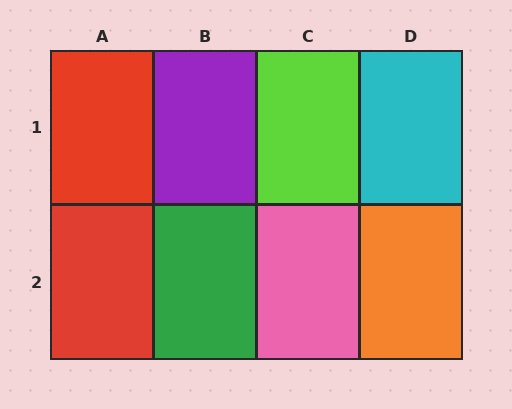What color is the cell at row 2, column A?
Red.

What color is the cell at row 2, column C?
Pink.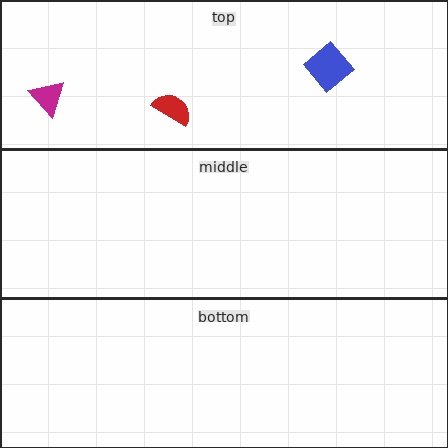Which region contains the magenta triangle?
The top region.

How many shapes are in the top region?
3.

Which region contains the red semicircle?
The top region.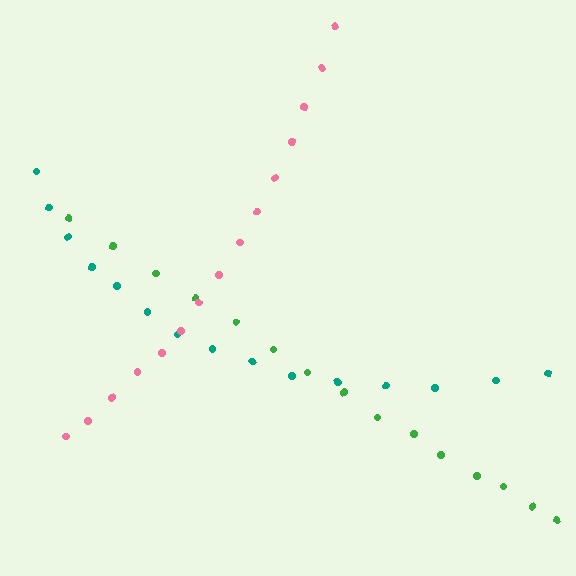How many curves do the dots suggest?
There are 3 distinct paths.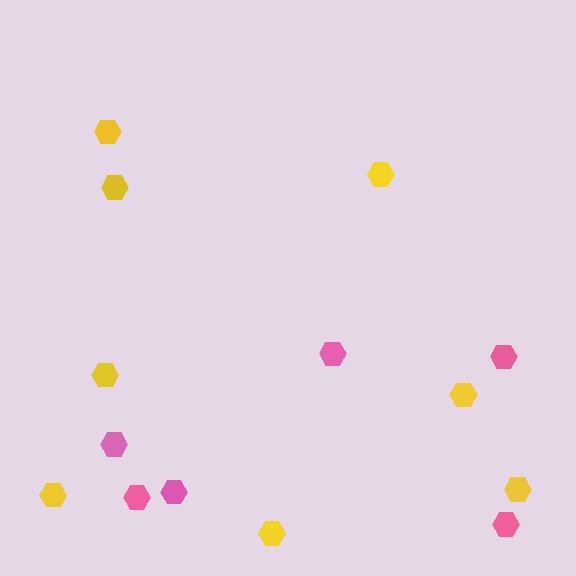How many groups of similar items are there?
There are 2 groups: one group of yellow hexagons (8) and one group of pink hexagons (6).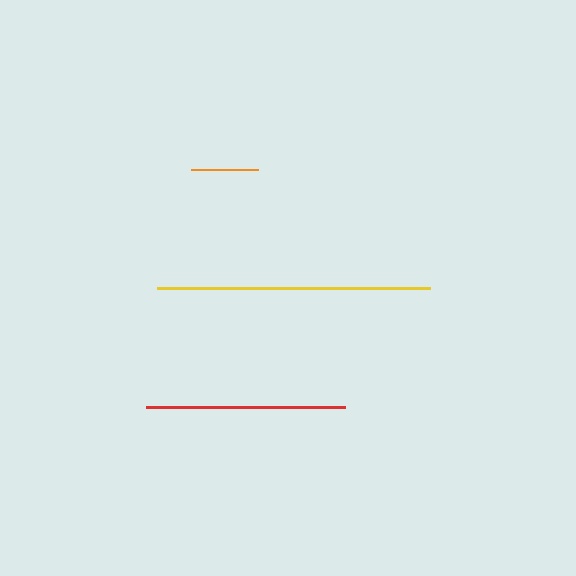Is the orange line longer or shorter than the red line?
The red line is longer than the orange line.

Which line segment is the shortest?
The orange line is the shortest at approximately 67 pixels.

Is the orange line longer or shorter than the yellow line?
The yellow line is longer than the orange line.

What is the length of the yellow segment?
The yellow segment is approximately 273 pixels long.